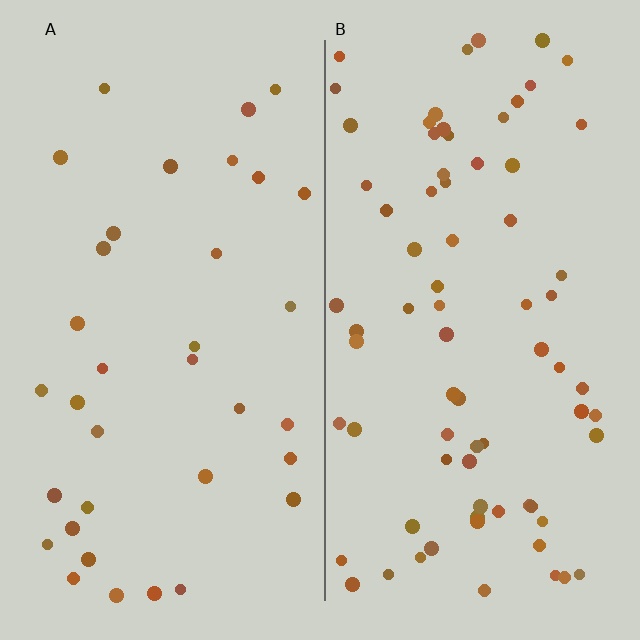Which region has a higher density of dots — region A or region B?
B (the right).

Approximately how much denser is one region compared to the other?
Approximately 2.2× — region B over region A.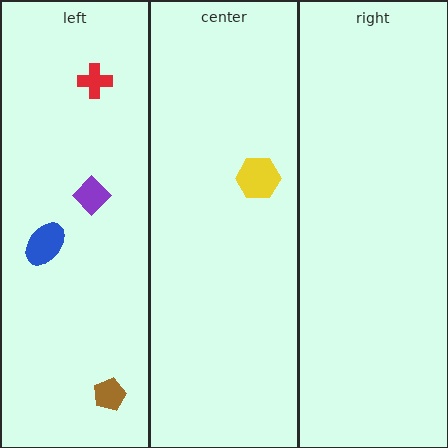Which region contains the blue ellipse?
The left region.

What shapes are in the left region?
The purple diamond, the brown pentagon, the blue ellipse, the red cross.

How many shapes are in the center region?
1.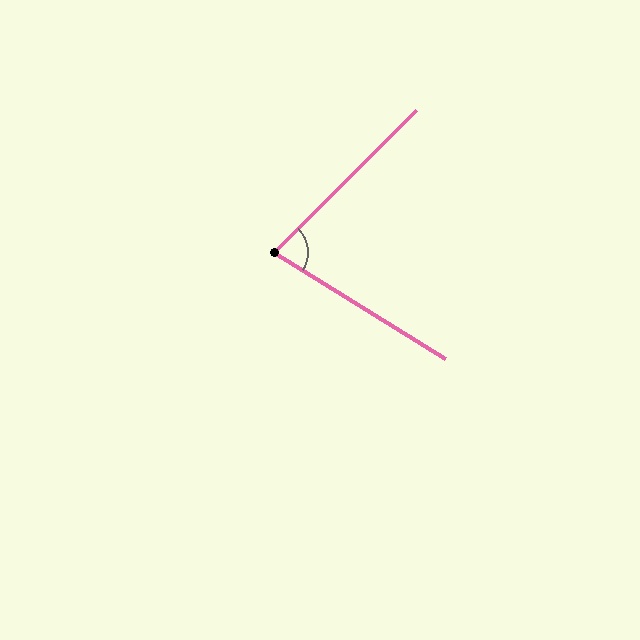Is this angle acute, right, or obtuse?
It is acute.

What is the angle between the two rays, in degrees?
Approximately 77 degrees.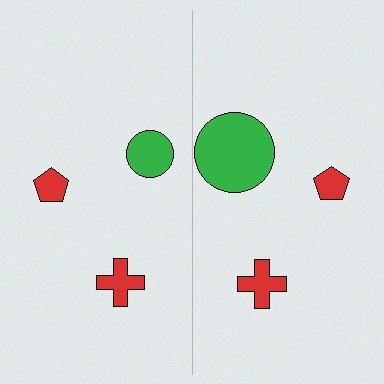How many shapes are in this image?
There are 6 shapes in this image.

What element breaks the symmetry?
The green circle on the right side has a different size than its mirror counterpart.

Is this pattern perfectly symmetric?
No, the pattern is not perfectly symmetric. The green circle on the right side has a different size than its mirror counterpart.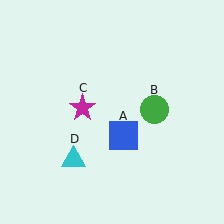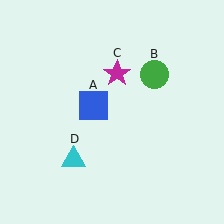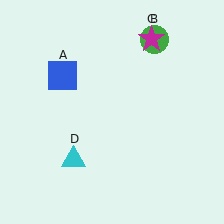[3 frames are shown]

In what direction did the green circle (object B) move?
The green circle (object B) moved up.